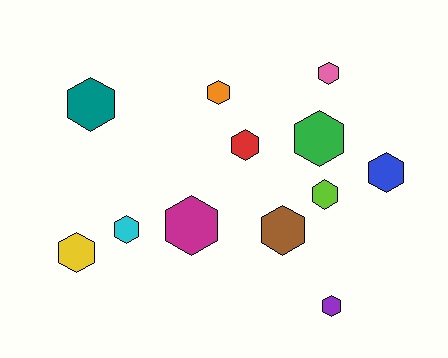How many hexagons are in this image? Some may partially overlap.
There are 12 hexagons.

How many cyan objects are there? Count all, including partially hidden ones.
There is 1 cyan object.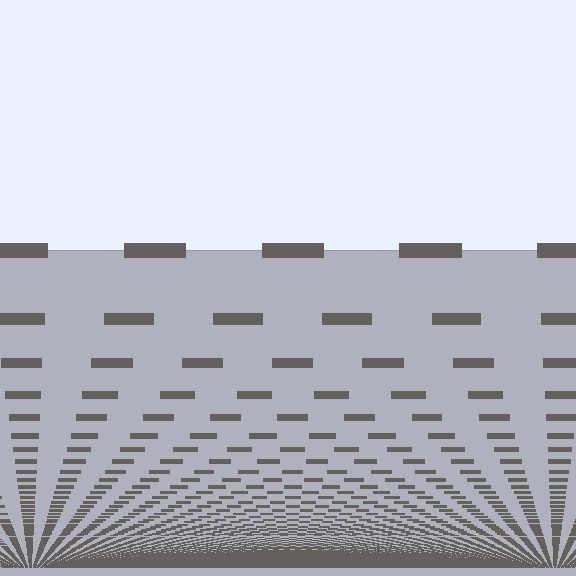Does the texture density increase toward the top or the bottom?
Density increases toward the bottom.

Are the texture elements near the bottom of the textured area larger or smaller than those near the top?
Smaller. The gradient is inverted — elements near the bottom are smaller and denser.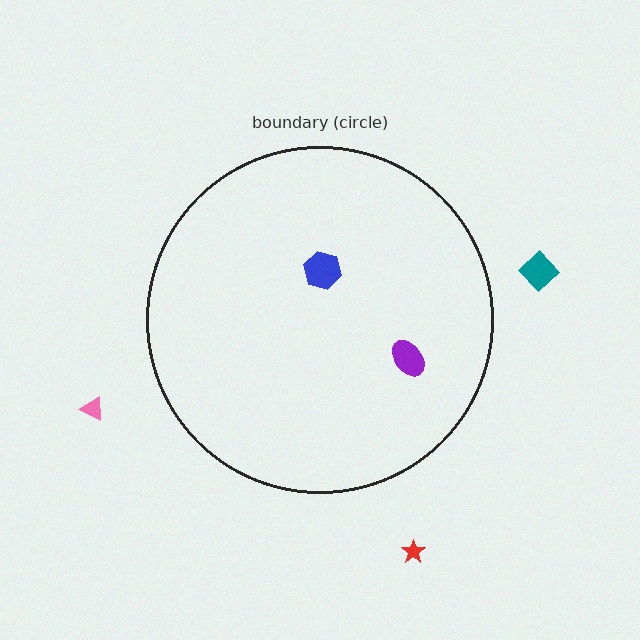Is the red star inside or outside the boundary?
Outside.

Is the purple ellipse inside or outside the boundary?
Inside.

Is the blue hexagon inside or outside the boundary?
Inside.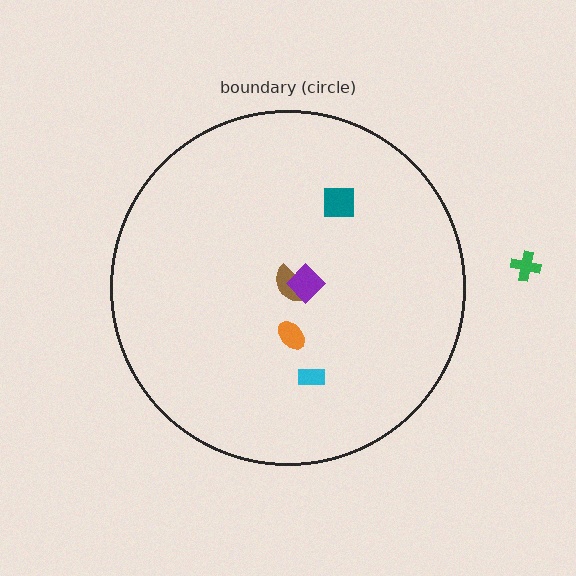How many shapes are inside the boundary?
5 inside, 1 outside.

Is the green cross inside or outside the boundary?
Outside.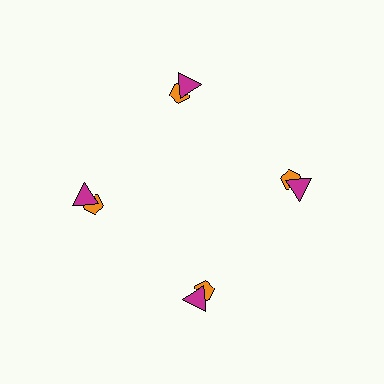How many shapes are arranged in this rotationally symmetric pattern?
There are 8 shapes, arranged in 4 groups of 2.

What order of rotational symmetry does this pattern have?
This pattern has 4-fold rotational symmetry.